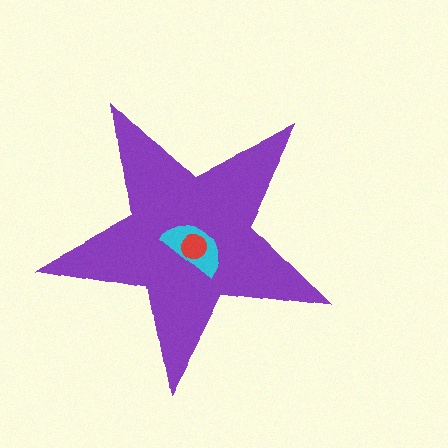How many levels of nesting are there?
3.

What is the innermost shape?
The red circle.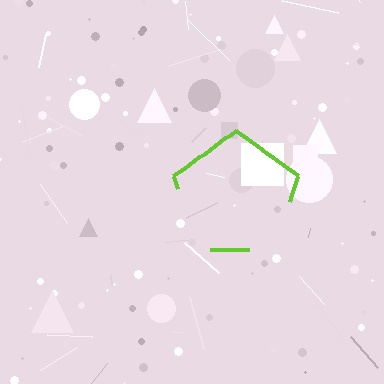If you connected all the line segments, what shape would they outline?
They would outline a pentagon.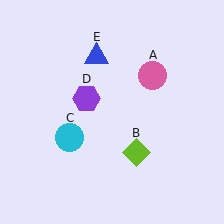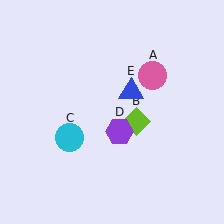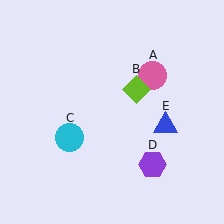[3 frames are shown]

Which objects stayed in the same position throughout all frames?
Pink circle (object A) and cyan circle (object C) remained stationary.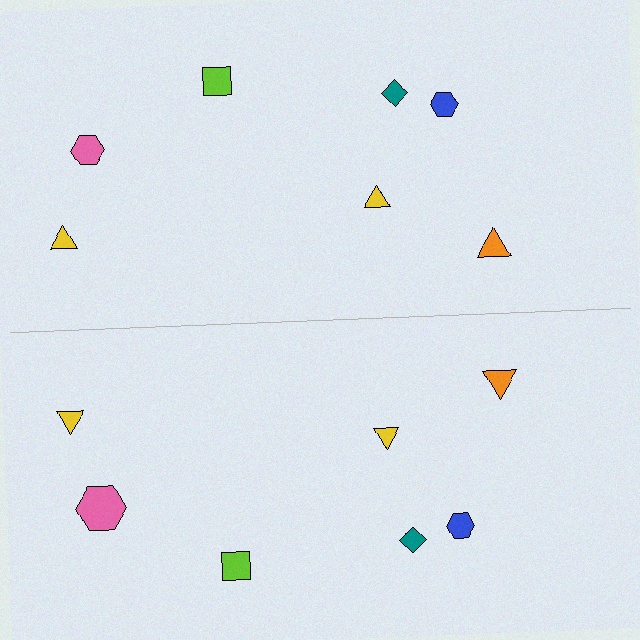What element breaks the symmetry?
The pink hexagon on the bottom side has a different size than its mirror counterpart.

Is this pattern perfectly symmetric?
No, the pattern is not perfectly symmetric. The pink hexagon on the bottom side has a different size than its mirror counterpart.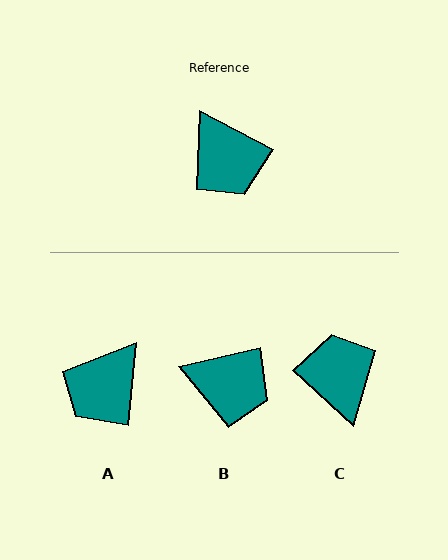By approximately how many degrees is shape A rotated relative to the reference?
Approximately 67 degrees clockwise.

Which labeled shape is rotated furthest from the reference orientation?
C, about 165 degrees away.